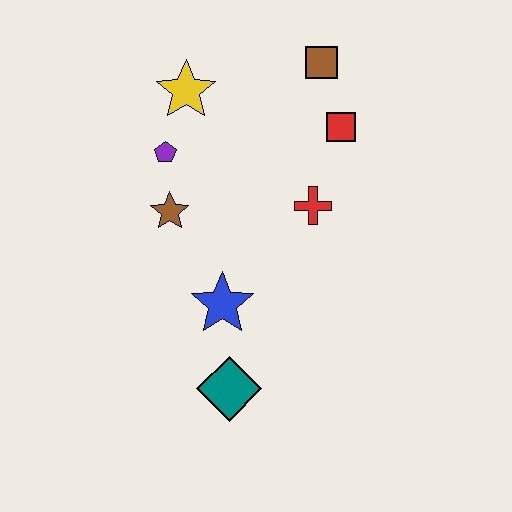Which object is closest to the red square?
The brown square is closest to the red square.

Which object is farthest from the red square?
The teal diamond is farthest from the red square.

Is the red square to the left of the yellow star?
No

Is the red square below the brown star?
No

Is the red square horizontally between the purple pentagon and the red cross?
No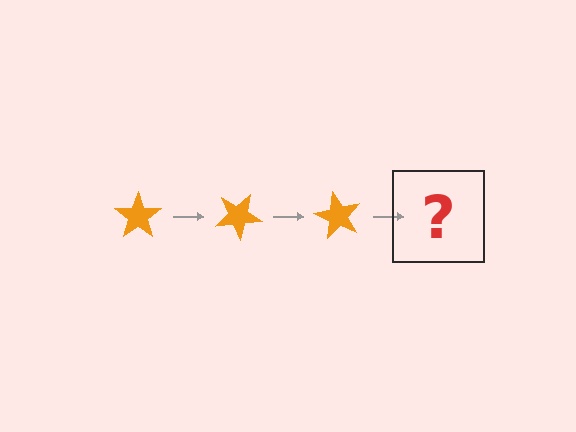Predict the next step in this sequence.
The next step is an orange star rotated 90 degrees.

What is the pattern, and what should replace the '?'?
The pattern is that the star rotates 30 degrees each step. The '?' should be an orange star rotated 90 degrees.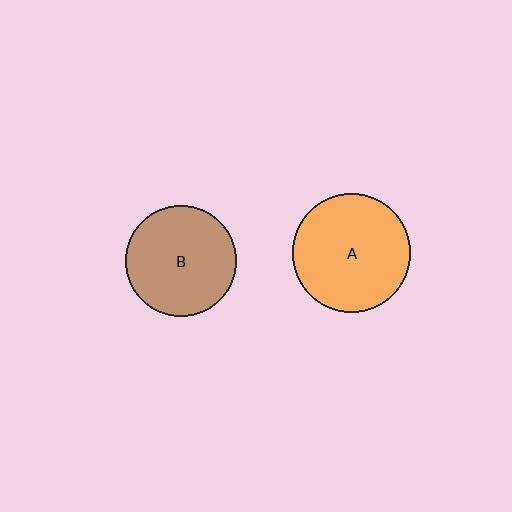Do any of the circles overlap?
No, none of the circles overlap.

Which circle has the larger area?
Circle A (orange).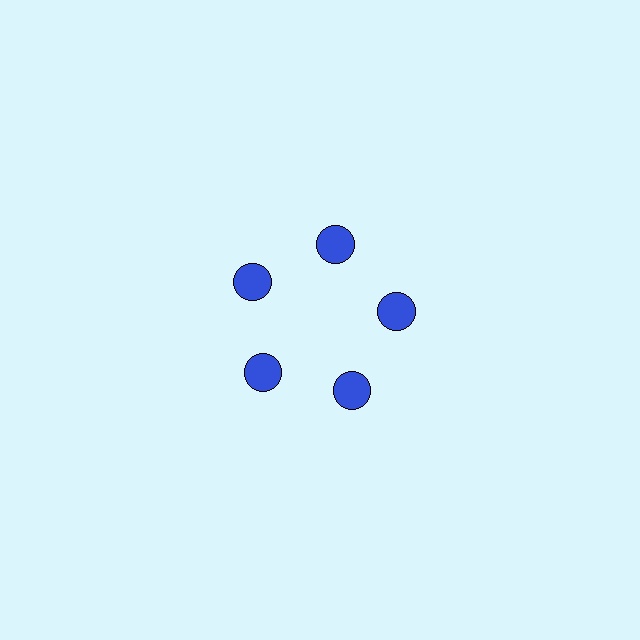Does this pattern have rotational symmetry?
Yes, this pattern has 5-fold rotational symmetry. It looks the same after rotating 72 degrees around the center.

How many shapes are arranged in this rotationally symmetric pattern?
There are 5 shapes, arranged in 5 groups of 1.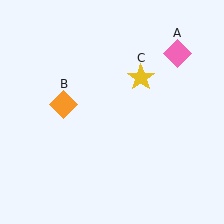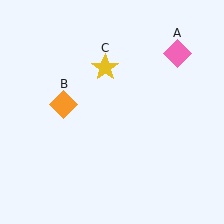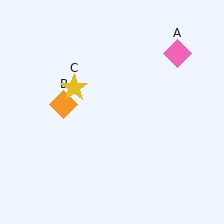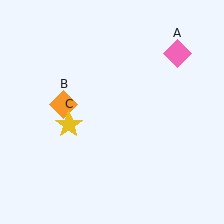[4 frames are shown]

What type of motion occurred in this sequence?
The yellow star (object C) rotated counterclockwise around the center of the scene.